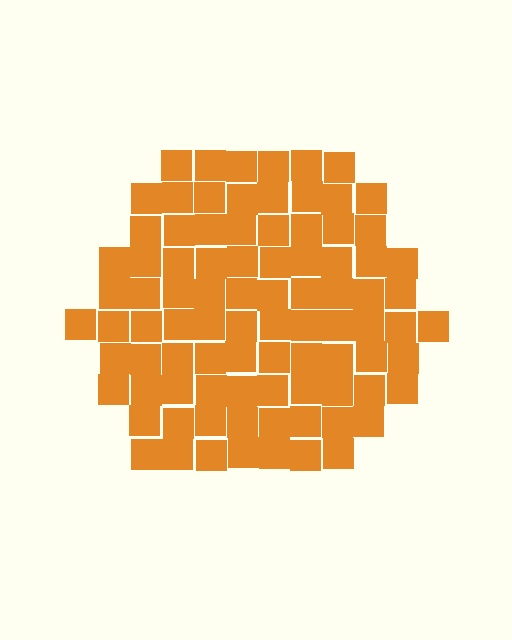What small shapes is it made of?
It is made of small squares.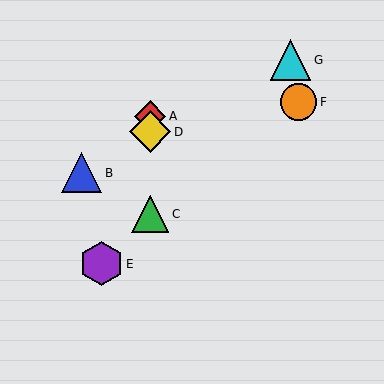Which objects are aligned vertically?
Objects A, C, D are aligned vertically.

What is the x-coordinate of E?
Object E is at x≈101.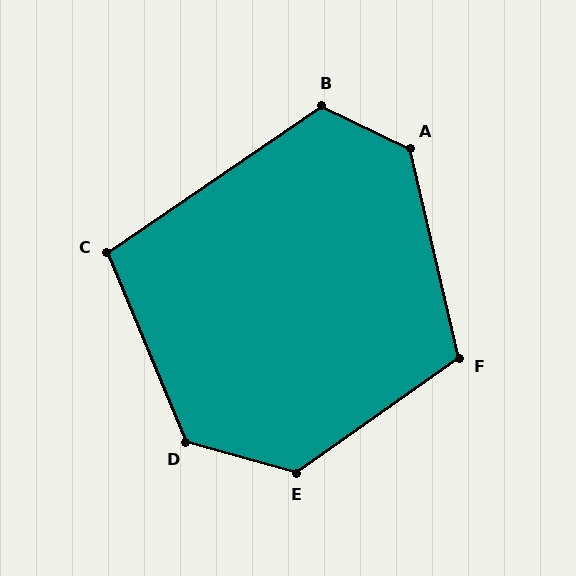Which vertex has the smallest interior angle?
C, at approximately 102 degrees.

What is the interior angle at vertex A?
Approximately 129 degrees (obtuse).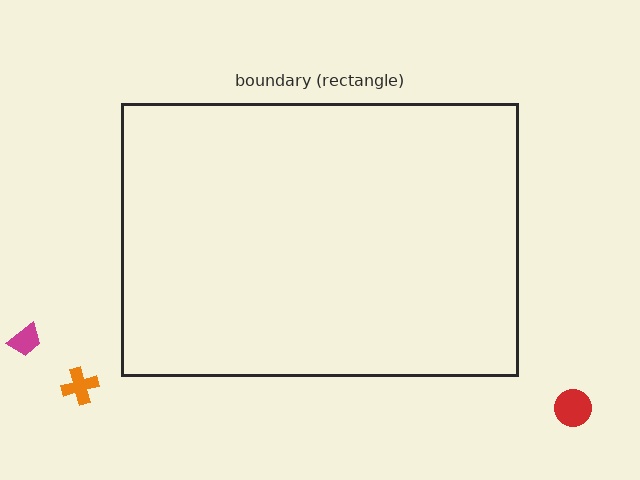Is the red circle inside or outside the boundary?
Outside.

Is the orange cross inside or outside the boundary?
Outside.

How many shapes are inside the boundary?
0 inside, 3 outside.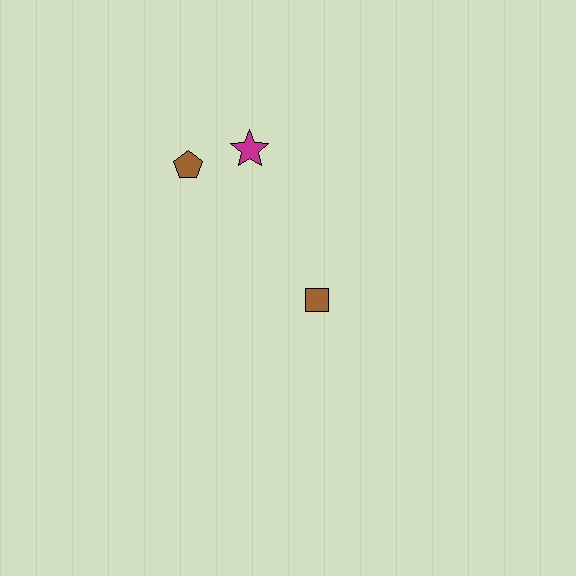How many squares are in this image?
There is 1 square.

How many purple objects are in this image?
There are no purple objects.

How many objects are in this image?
There are 3 objects.